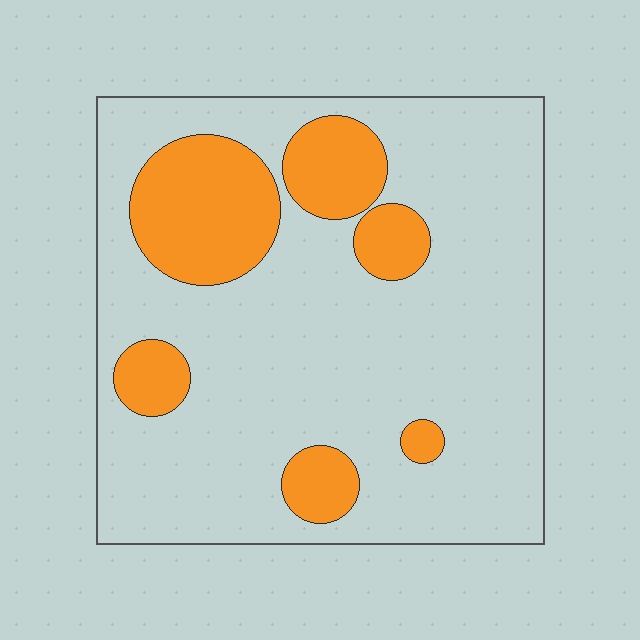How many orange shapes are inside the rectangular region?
6.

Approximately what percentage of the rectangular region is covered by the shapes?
Approximately 20%.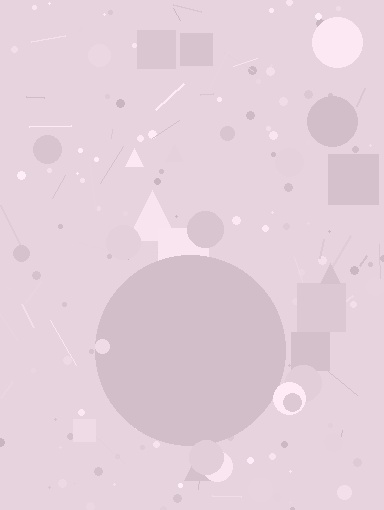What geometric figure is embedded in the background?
A circle is embedded in the background.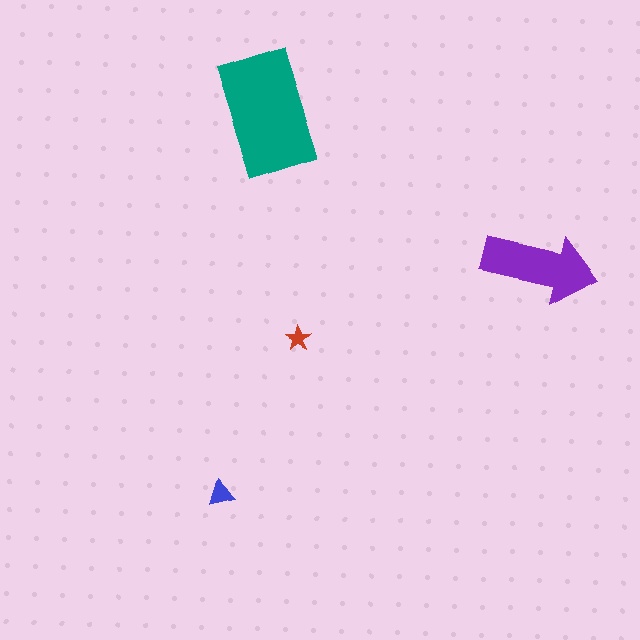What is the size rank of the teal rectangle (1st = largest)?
1st.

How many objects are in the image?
There are 4 objects in the image.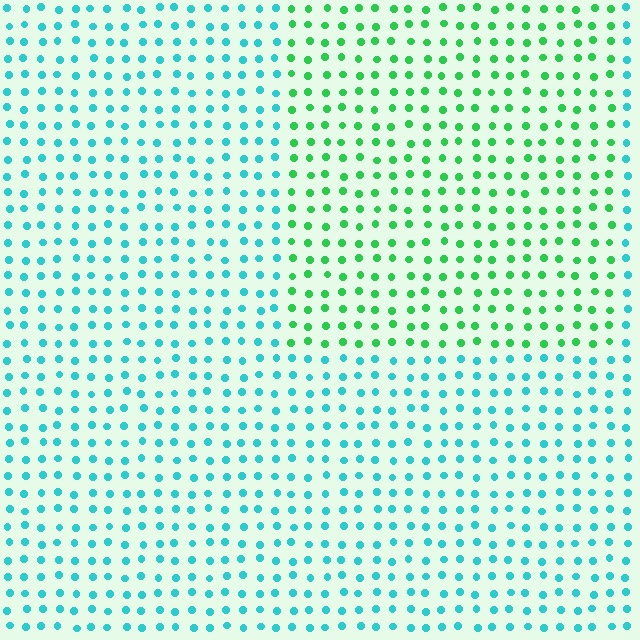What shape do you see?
I see a rectangle.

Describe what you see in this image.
The image is filled with small cyan elements in a uniform arrangement. A rectangle-shaped region is visible where the elements are tinted to a slightly different hue, forming a subtle color boundary.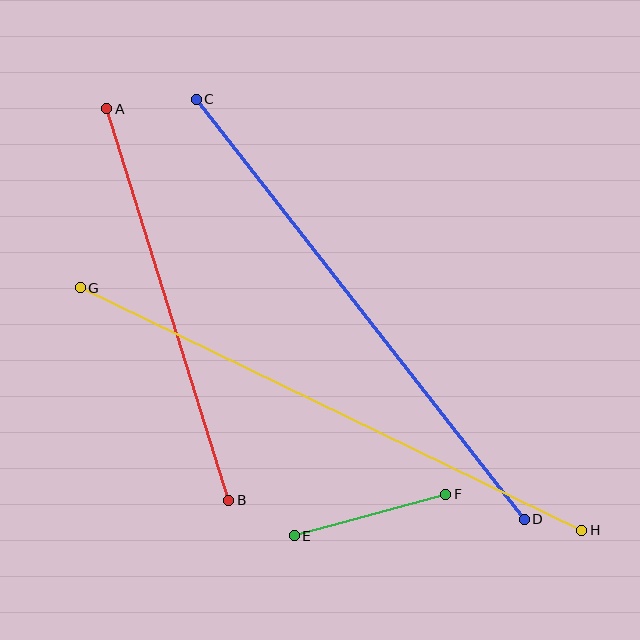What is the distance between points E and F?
The distance is approximately 157 pixels.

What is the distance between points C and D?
The distance is approximately 533 pixels.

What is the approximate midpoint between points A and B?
The midpoint is at approximately (168, 304) pixels.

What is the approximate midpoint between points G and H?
The midpoint is at approximately (331, 409) pixels.